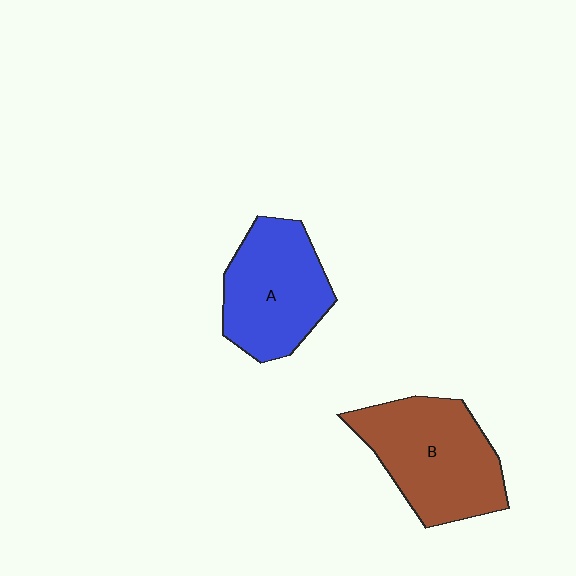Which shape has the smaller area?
Shape A (blue).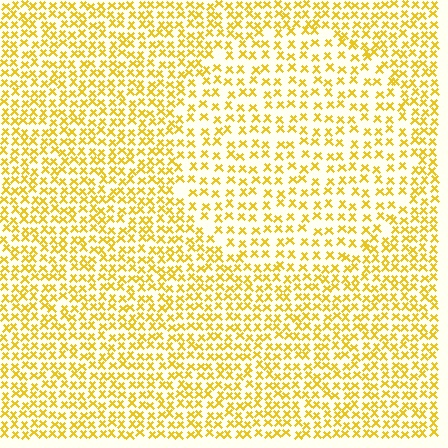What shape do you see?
I see a circle.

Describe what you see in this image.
The image contains small yellow elements arranged at two different densities. A circle-shaped region is visible where the elements are less densely packed than the surrounding area.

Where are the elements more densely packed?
The elements are more densely packed outside the circle boundary.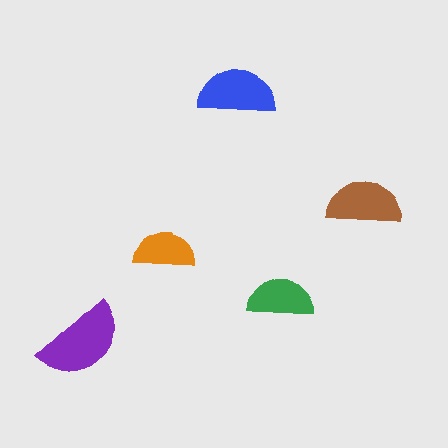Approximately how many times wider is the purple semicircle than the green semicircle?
About 1.5 times wider.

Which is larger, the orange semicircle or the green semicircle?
The green one.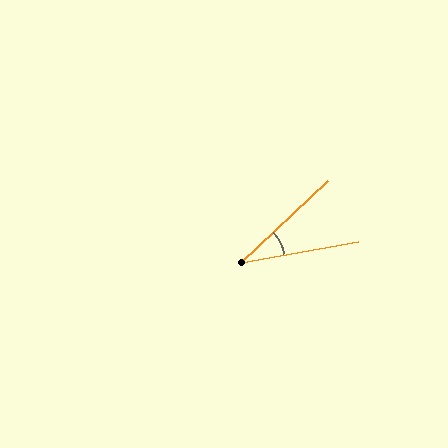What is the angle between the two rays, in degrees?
Approximately 33 degrees.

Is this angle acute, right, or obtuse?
It is acute.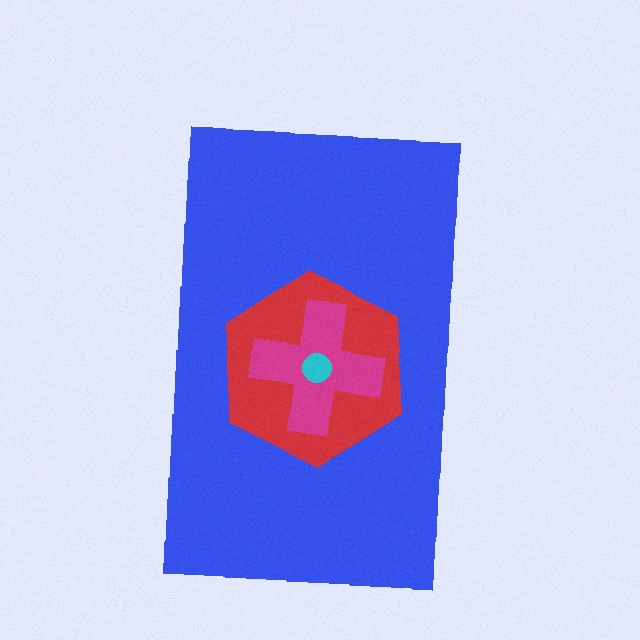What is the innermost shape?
The cyan circle.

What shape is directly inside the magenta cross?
The cyan circle.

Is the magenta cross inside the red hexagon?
Yes.